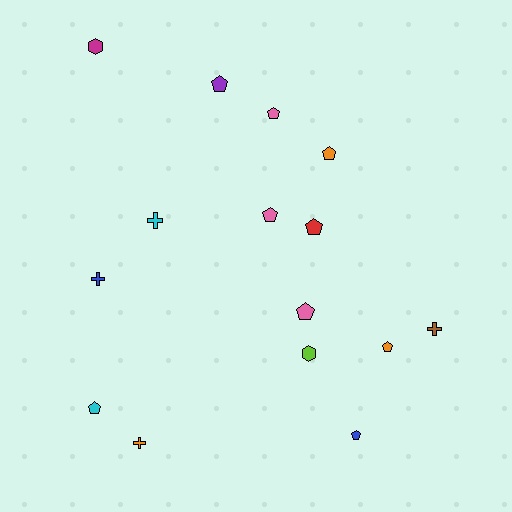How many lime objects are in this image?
There is 1 lime object.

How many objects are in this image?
There are 15 objects.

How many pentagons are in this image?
There are 9 pentagons.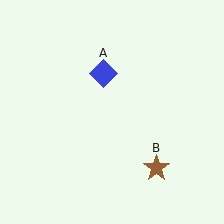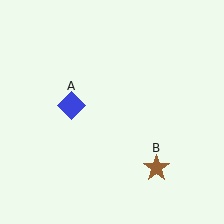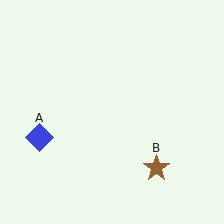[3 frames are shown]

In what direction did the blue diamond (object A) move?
The blue diamond (object A) moved down and to the left.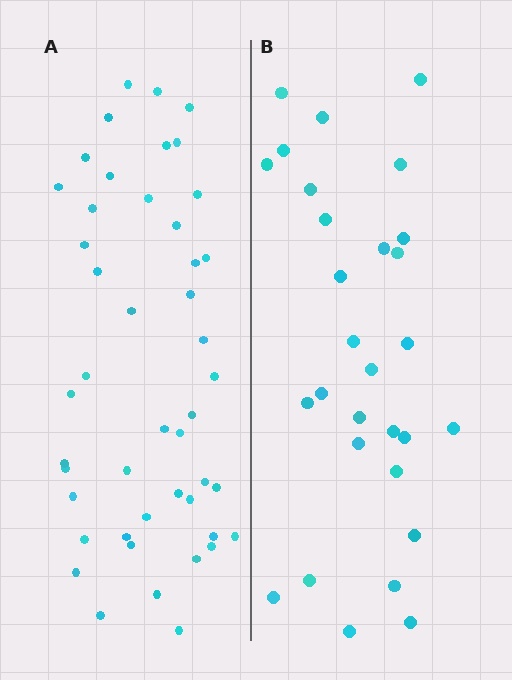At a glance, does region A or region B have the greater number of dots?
Region A (the left region) has more dots.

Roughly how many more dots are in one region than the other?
Region A has approximately 15 more dots than region B.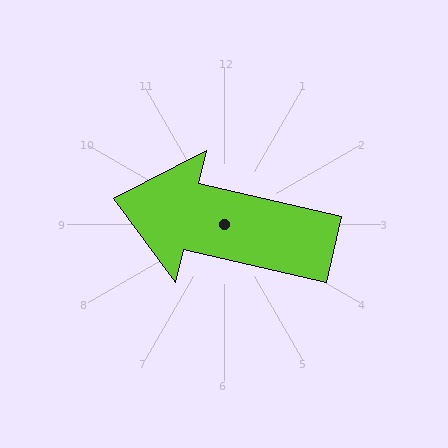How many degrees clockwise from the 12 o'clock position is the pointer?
Approximately 283 degrees.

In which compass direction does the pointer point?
West.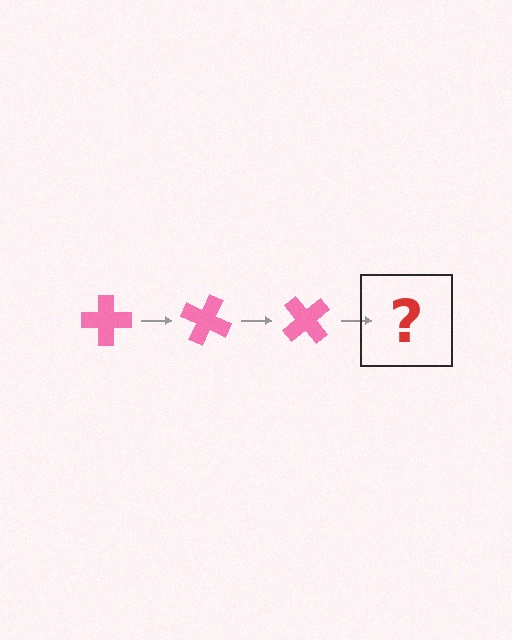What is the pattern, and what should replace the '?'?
The pattern is that the cross rotates 25 degrees each step. The '?' should be a pink cross rotated 75 degrees.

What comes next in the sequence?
The next element should be a pink cross rotated 75 degrees.